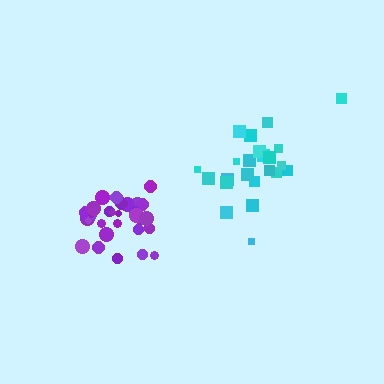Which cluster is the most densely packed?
Purple.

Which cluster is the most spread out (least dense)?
Cyan.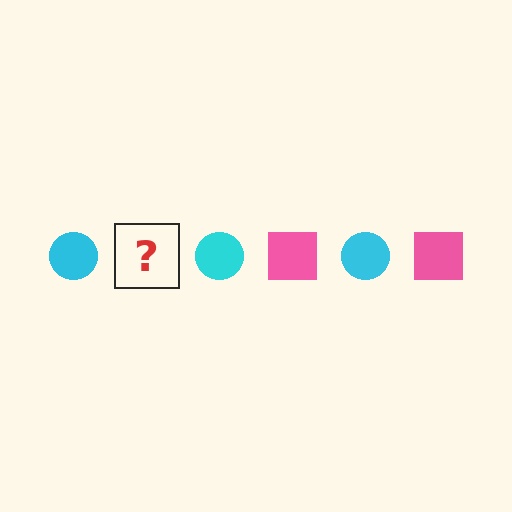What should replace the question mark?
The question mark should be replaced with a pink square.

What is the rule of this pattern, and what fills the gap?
The rule is that the pattern alternates between cyan circle and pink square. The gap should be filled with a pink square.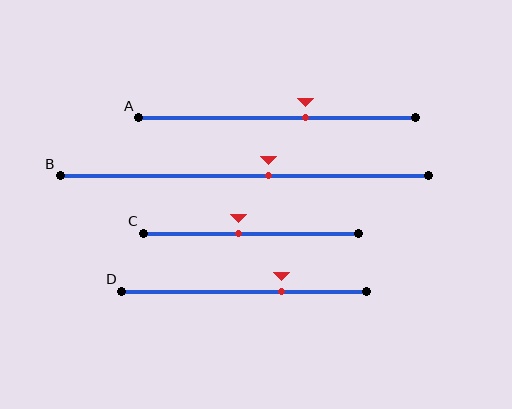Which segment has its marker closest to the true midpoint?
Segment C has its marker closest to the true midpoint.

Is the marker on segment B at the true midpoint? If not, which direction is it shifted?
No, the marker on segment B is shifted to the right by about 7% of the segment length.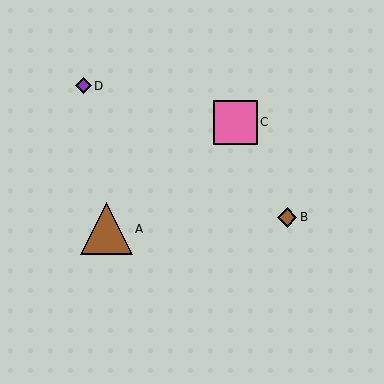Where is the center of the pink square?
The center of the pink square is at (235, 122).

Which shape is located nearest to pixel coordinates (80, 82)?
The purple diamond (labeled D) at (83, 86) is nearest to that location.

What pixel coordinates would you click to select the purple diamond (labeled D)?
Click at (83, 86) to select the purple diamond D.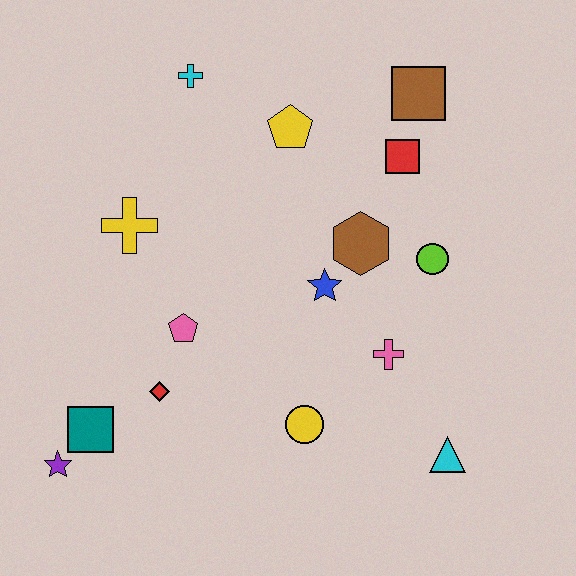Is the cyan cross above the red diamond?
Yes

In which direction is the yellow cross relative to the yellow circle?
The yellow cross is above the yellow circle.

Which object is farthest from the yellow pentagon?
The purple star is farthest from the yellow pentagon.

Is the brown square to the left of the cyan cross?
No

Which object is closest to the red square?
The brown square is closest to the red square.